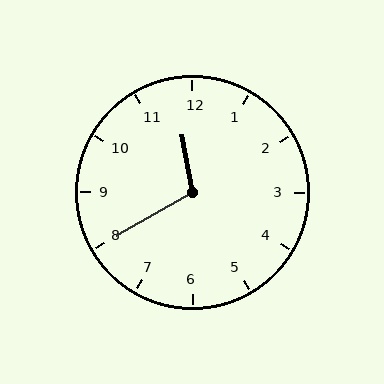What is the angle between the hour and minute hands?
Approximately 110 degrees.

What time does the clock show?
11:40.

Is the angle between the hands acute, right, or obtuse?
It is obtuse.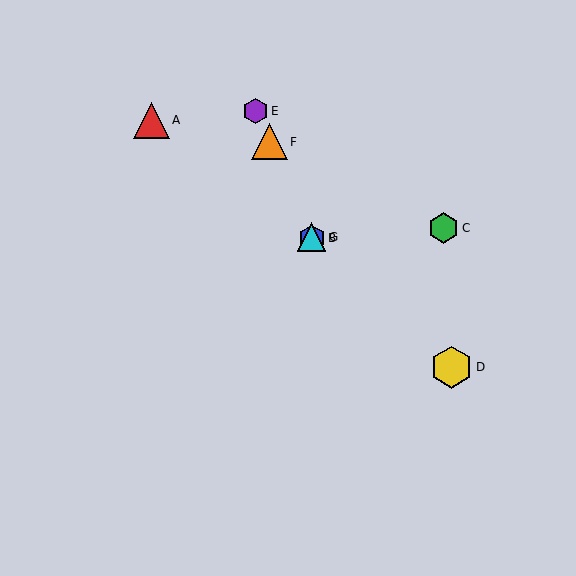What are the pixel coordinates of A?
Object A is at (151, 120).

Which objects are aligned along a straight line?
Objects B, E, F, G are aligned along a straight line.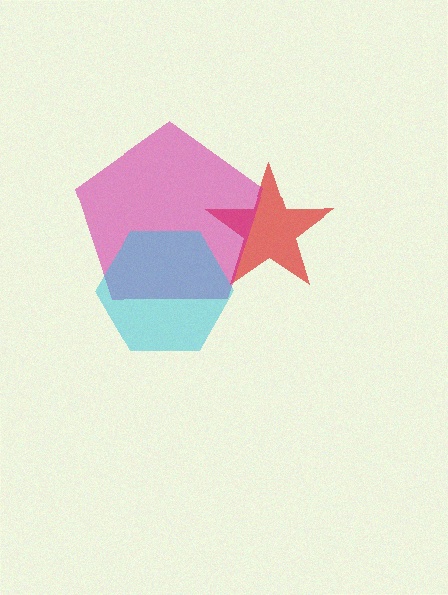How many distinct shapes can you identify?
There are 3 distinct shapes: a red star, a magenta pentagon, a cyan hexagon.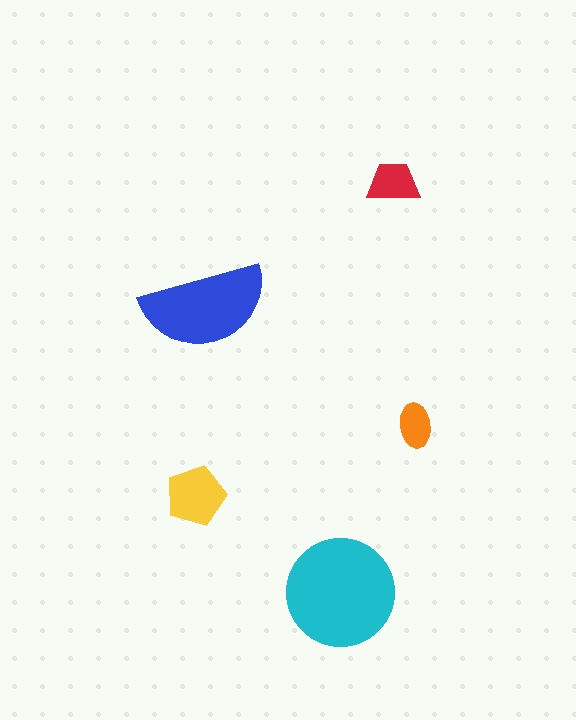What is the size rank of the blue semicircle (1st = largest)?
2nd.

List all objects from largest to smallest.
The cyan circle, the blue semicircle, the yellow pentagon, the red trapezoid, the orange ellipse.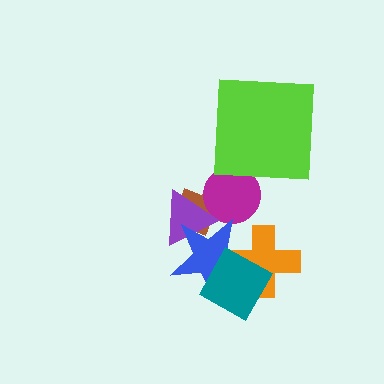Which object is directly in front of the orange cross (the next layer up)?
The blue star is directly in front of the orange cross.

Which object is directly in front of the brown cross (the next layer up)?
The magenta circle is directly in front of the brown cross.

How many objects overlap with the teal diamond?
2 objects overlap with the teal diamond.